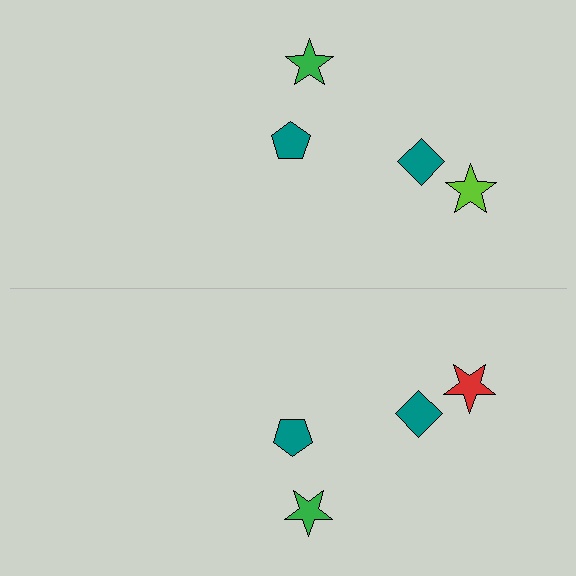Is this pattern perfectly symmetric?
No, the pattern is not perfectly symmetric. The red star on the bottom side breaks the symmetry — its mirror counterpart is lime.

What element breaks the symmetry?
The red star on the bottom side breaks the symmetry — its mirror counterpart is lime.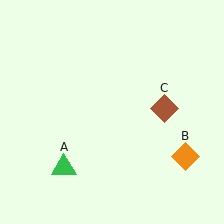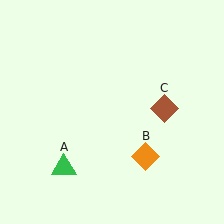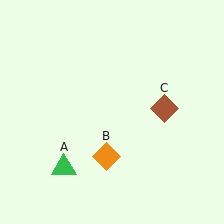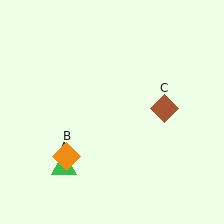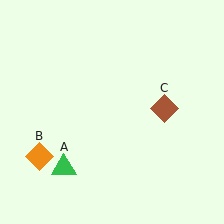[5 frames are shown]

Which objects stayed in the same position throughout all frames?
Green triangle (object A) and brown diamond (object C) remained stationary.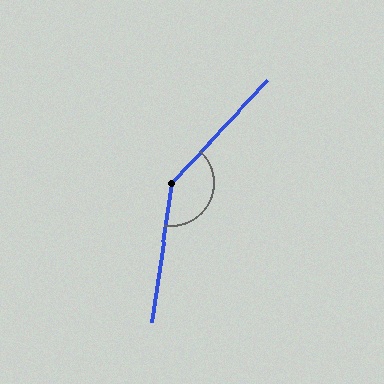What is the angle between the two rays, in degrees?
Approximately 145 degrees.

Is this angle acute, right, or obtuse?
It is obtuse.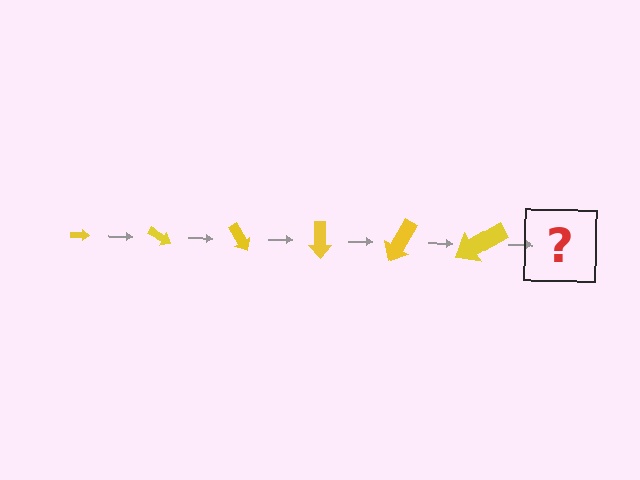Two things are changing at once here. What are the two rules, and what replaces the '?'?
The two rules are that the arrow grows larger each step and it rotates 30 degrees each step. The '?' should be an arrow, larger than the previous one and rotated 180 degrees from the start.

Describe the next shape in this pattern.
It should be an arrow, larger than the previous one and rotated 180 degrees from the start.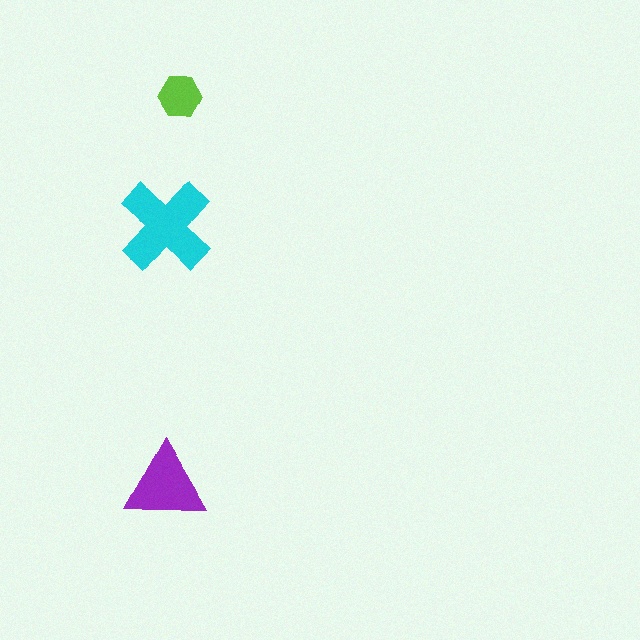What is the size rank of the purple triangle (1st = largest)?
2nd.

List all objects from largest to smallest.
The cyan cross, the purple triangle, the lime hexagon.